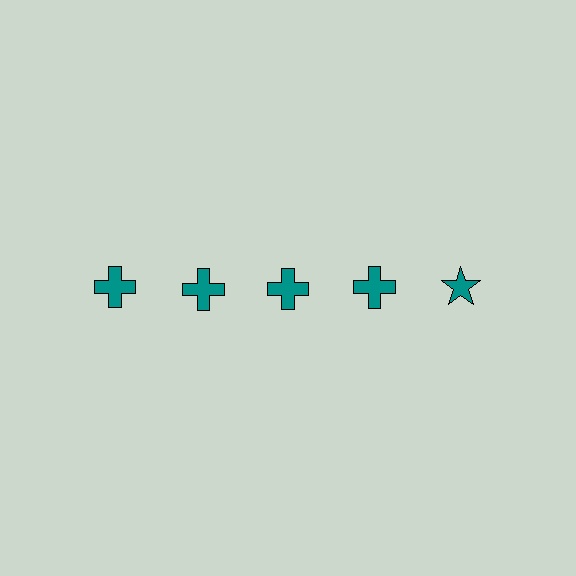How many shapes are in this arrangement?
There are 5 shapes arranged in a grid pattern.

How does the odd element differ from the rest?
It has a different shape: star instead of cross.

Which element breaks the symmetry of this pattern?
The teal star in the top row, rightmost column breaks the symmetry. All other shapes are teal crosses.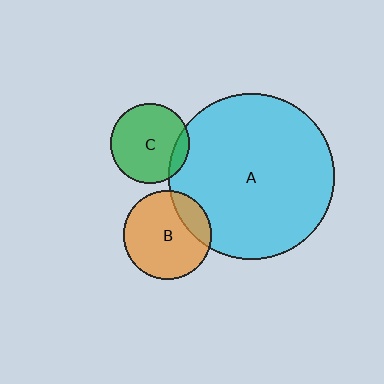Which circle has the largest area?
Circle A (cyan).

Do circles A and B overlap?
Yes.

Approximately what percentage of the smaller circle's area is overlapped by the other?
Approximately 20%.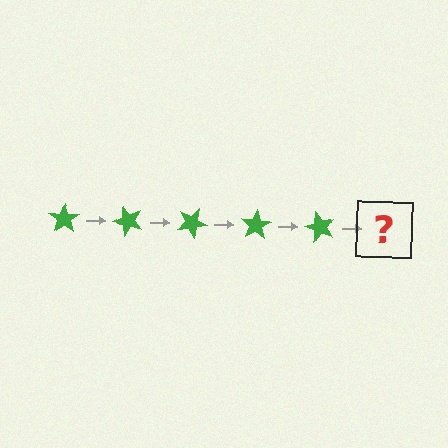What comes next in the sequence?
The next element should be a green star rotated 250 degrees.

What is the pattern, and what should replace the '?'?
The pattern is that the star rotates 50 degrees each step. The '?' should be a green star rotated 250 degrees.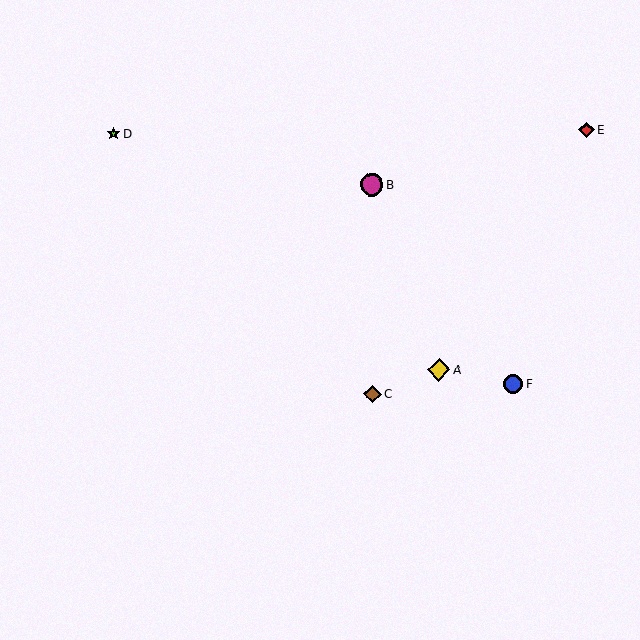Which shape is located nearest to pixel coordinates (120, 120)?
The lime star (labeled D) at (114, 134) is nearest to that location.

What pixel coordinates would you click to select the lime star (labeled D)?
Click at (114, 134) to select the lime star D.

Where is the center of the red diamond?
The center of the red diamond is at (586, 130).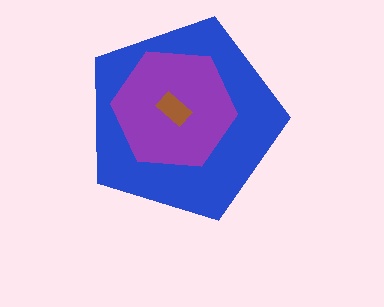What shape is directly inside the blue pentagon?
The purple hexagon.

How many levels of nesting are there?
3.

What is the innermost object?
The brown rectangle.